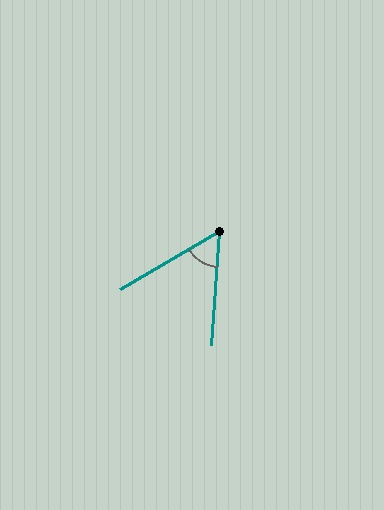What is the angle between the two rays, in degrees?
Approximately 55 degrees.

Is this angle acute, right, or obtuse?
It is acute.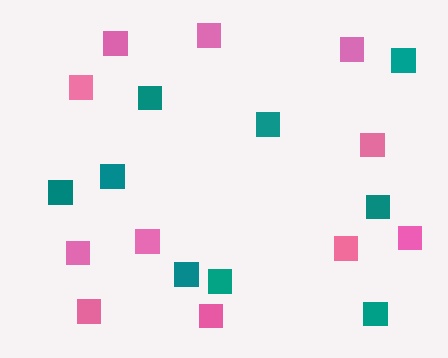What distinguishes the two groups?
There are 2 groups: one group of pink squares (11) and one group of teal squares (9).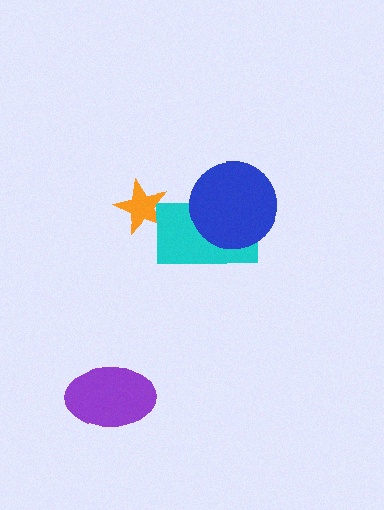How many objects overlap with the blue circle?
1 object overlaps with the blue circle.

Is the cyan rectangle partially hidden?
Yes, it is partially covered by another shape.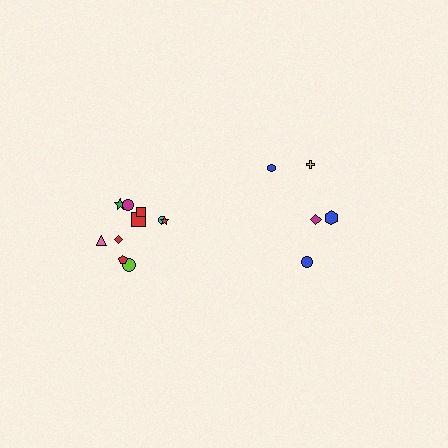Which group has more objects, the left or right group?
The left group.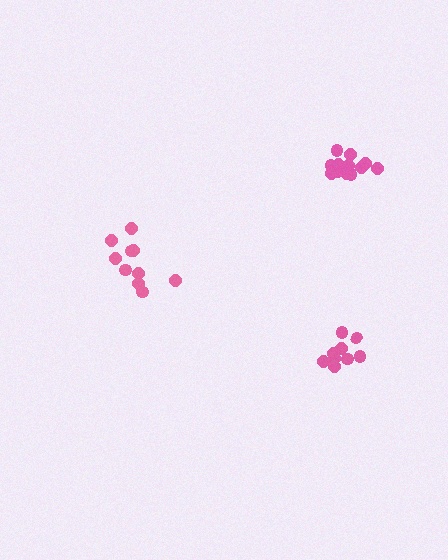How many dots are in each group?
Group 1: 9 dots, Group 2: 10 dots, Group 3: 13 dots (32 total).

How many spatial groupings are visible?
There are 3 spatial groupings.